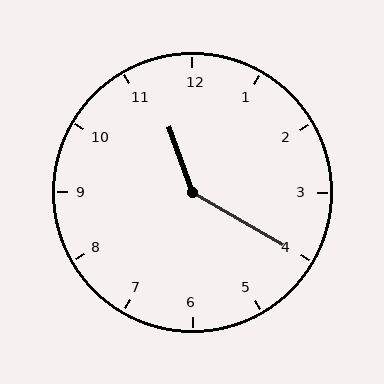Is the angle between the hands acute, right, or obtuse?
It is obtuse.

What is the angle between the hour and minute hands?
Approximately 140 degrees.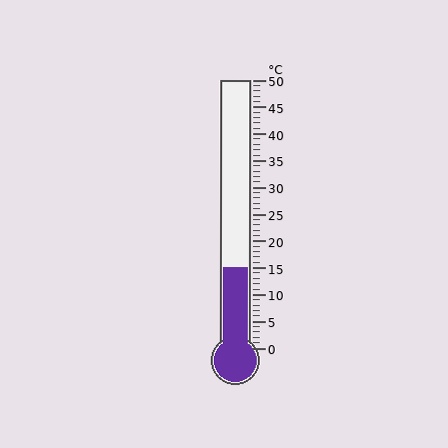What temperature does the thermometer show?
The thermometer shows approximately 15°C.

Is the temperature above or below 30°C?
The temperature is below 30°C.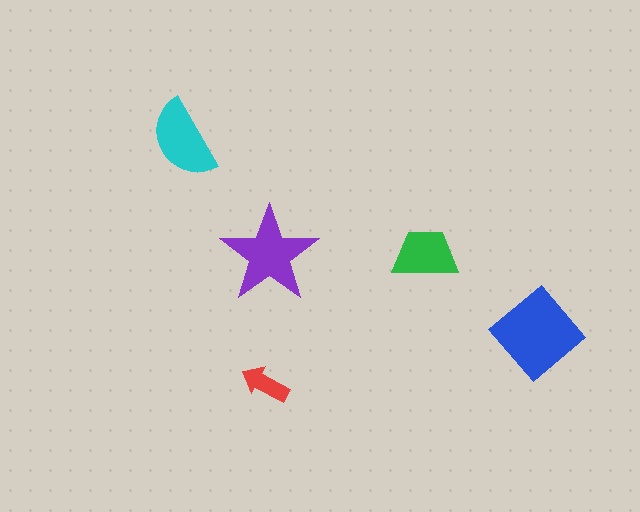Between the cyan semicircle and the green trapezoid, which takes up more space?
The cyan semicircle.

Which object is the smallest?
The red arrow.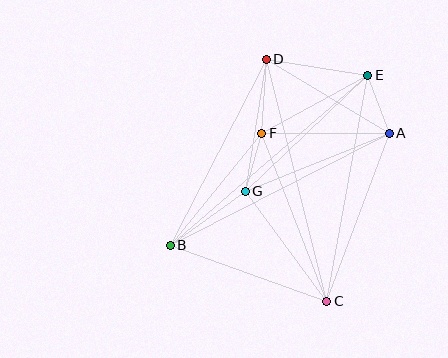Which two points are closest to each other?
Points F and G are closest to each other.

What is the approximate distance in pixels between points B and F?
The distance between B and F is approximately 145 pixels.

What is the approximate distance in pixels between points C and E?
The distance between C and E is approximately 230 pixels.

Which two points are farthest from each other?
Points B and E are farthest from each other.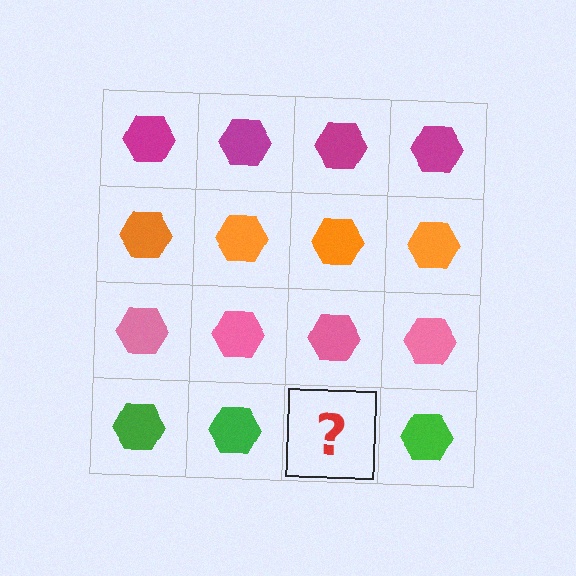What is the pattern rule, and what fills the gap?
The rule is that each row has a consistent color. The gap should be filled with a green hexagon.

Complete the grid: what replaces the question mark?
The question mark should be replaced with a green hexagon.